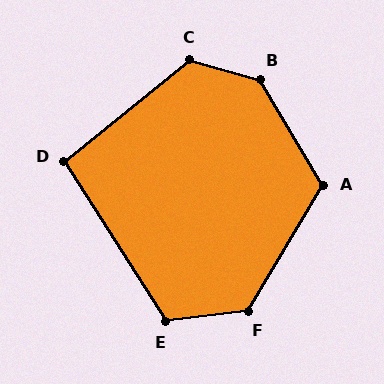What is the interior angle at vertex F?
Approximately 128 degrees (obtuse).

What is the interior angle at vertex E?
Approximately 116 degrees (obtuse).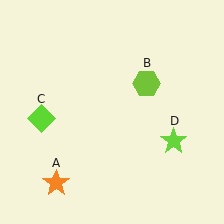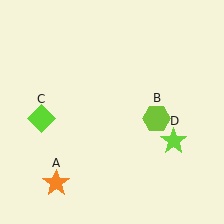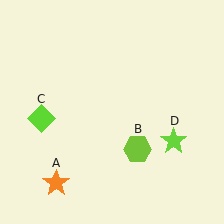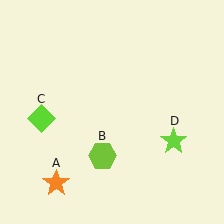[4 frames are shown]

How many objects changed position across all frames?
1 object changed position: lime hexagon (object B).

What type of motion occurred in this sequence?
The lime hexagon (object B) rotated clockwise around the center of the scene.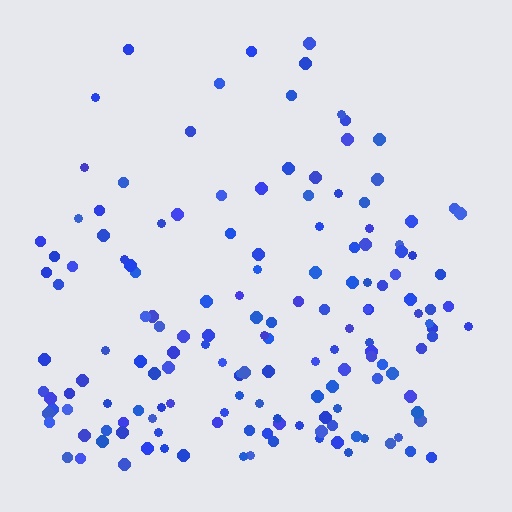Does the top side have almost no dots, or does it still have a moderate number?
Still a moderate number, just noticeably fewer than the bottom.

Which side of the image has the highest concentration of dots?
The bottom.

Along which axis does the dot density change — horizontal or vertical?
Vertical.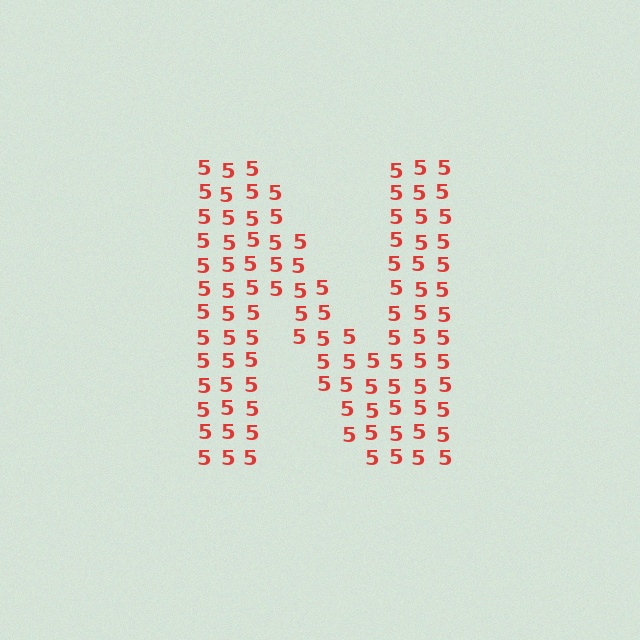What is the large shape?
The large shape is the letter N.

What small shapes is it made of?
It is made of small digit 5's.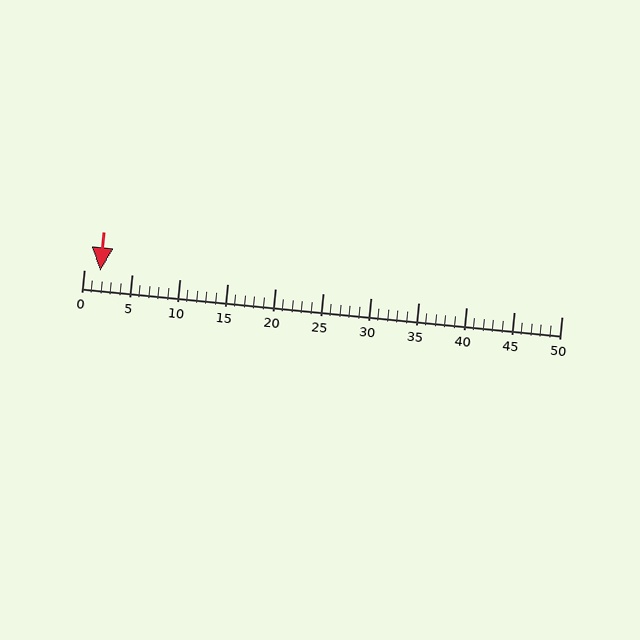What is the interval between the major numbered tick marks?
The major tick marks are spaced 5 units apart.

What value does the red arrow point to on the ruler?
The red arrow points to approximately 2.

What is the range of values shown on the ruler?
The ruler shows values from 0 to 50.